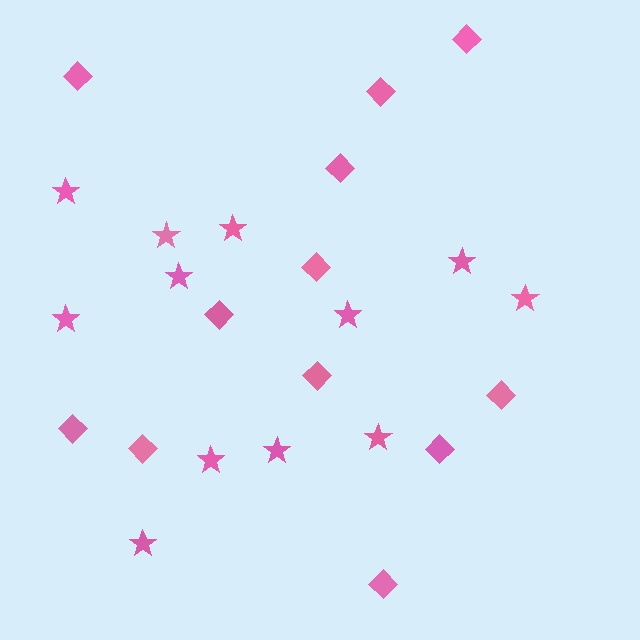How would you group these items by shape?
There are 2 groups: one group of stars (12) and one group of diamonds (12).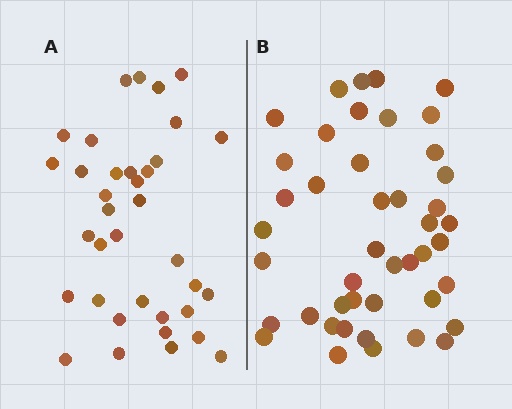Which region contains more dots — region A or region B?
Region B (the right region) has more dots.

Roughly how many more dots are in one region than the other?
Region B has roughly 8 or so more dots than region A.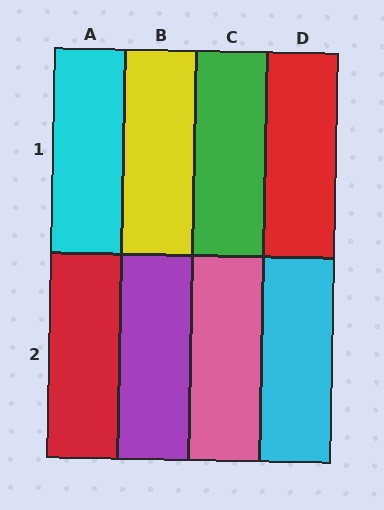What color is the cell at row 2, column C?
Pink.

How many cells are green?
1 cell is green.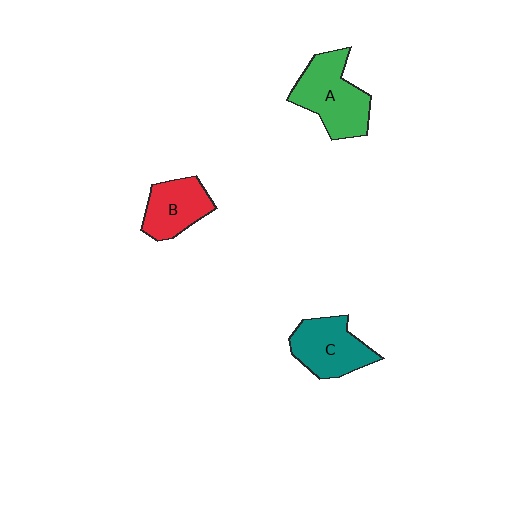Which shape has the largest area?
Shape A (green).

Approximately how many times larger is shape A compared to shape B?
Approximately 1.4 times.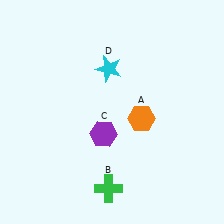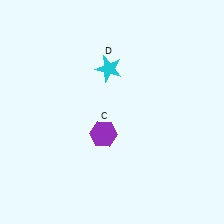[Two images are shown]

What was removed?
The orange hexagon (A), the green cross (B) were removed in Image 2.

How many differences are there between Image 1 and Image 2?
There are 2 differences between the two images.